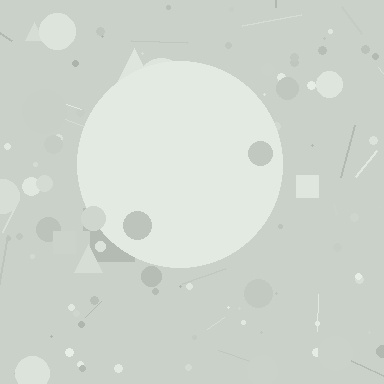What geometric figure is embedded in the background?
A circle is embedded in the background.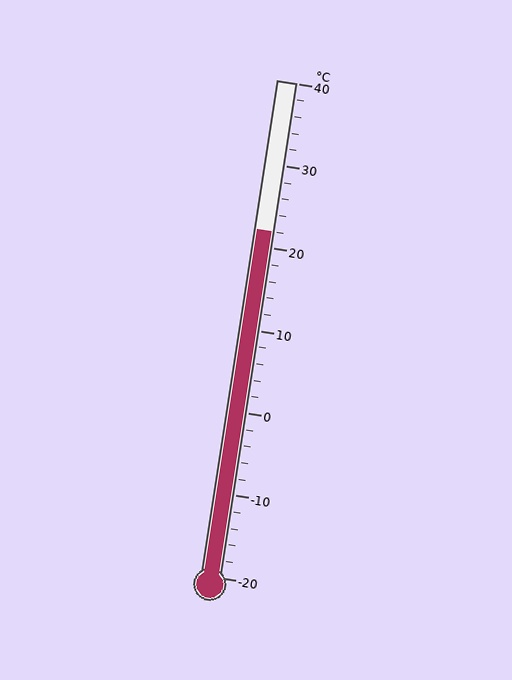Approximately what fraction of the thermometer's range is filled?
The thermometer is filled to approximately 70% of its range.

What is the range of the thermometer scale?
The thermometer scale ranges from -20°C to 40°C.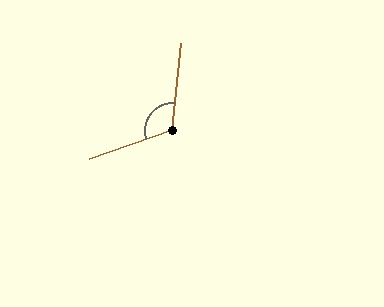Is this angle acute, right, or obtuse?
It is obtuse.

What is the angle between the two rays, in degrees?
Approximately 115 degrees.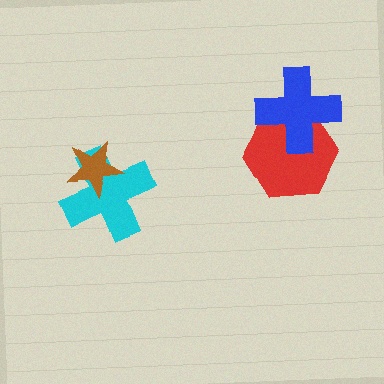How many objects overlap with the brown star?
1 object overlaps with the brown star.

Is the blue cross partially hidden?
No, no other shape covers it.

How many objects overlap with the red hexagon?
1 object overlaps with the red hexagon.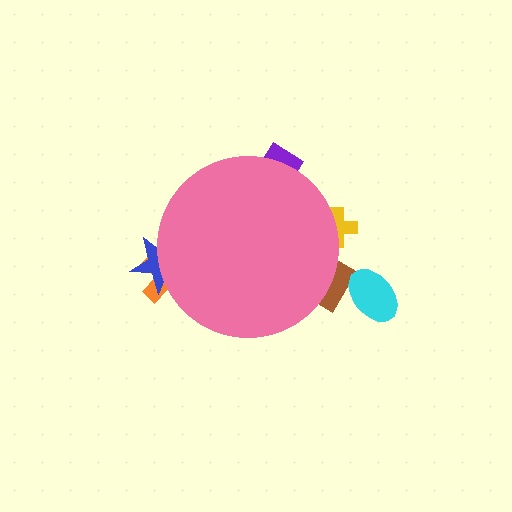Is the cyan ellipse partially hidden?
No, the cyan ellipse is fully visible.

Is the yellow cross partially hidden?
Yes, the yellow cross is partially hidden behind the pink circle.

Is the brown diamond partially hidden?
Yes, the brown diamond is partially hidden behind the pink circle.